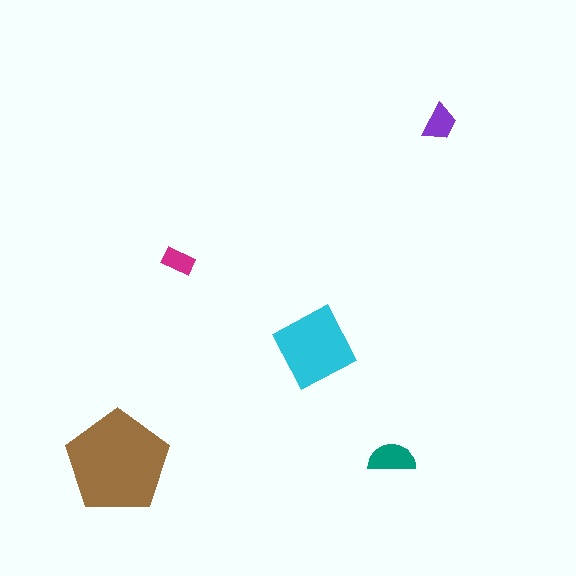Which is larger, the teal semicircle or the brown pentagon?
The brown pentagon.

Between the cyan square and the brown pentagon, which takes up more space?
The brown pentagon.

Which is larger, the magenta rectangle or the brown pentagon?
The brown pentagon.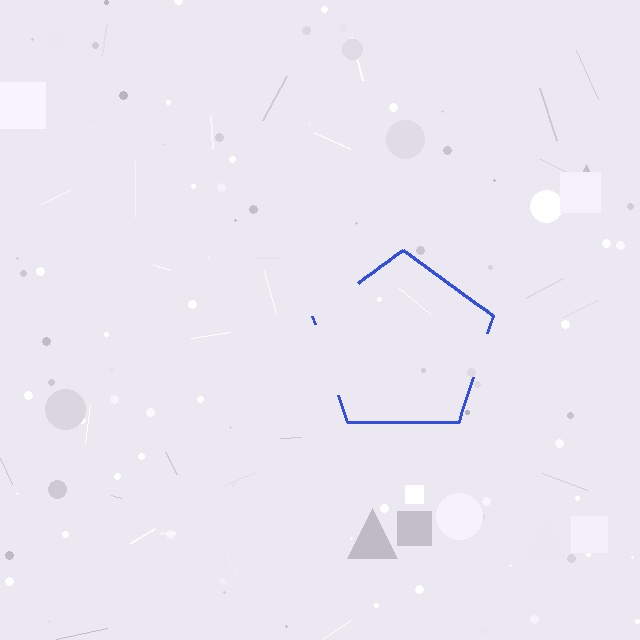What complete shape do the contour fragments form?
The contour fragments form a pentagon.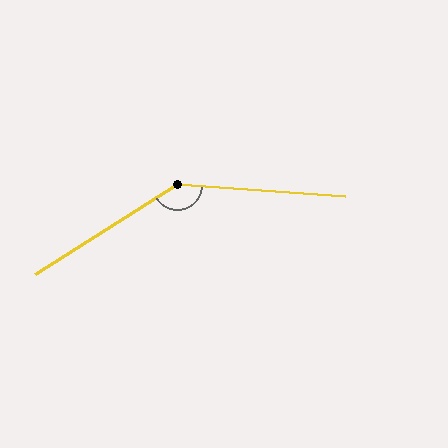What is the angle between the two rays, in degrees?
Approximately 144 degrees.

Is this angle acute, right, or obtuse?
It is obtuse.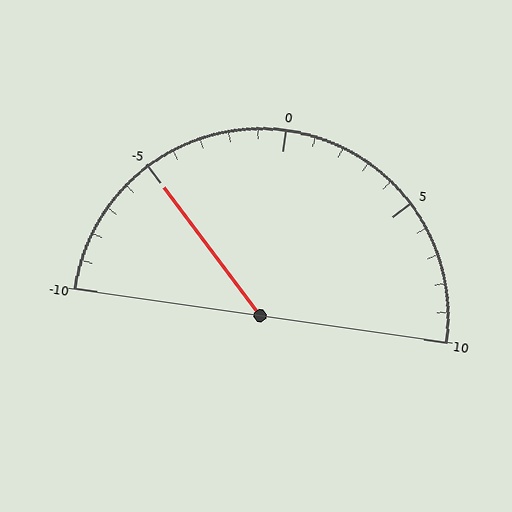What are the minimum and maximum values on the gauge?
The gauge ranges from -10 to 10.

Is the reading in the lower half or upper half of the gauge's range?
The reading is in the lower half of the range (-10 to 10).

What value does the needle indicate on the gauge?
The needle indicates approximately -5.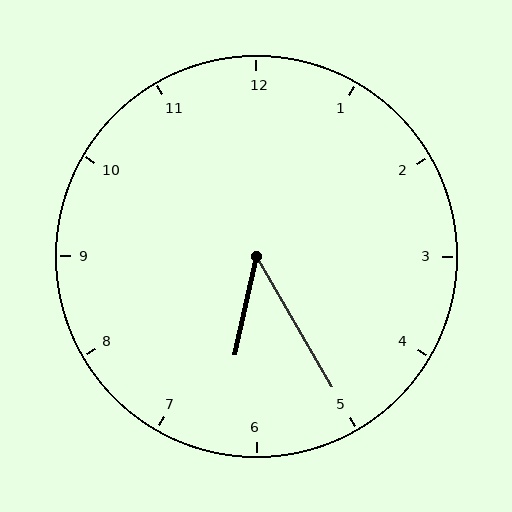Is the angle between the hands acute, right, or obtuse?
It is acute.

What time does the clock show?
6:25.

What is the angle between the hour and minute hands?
Approximately 42 degrees.